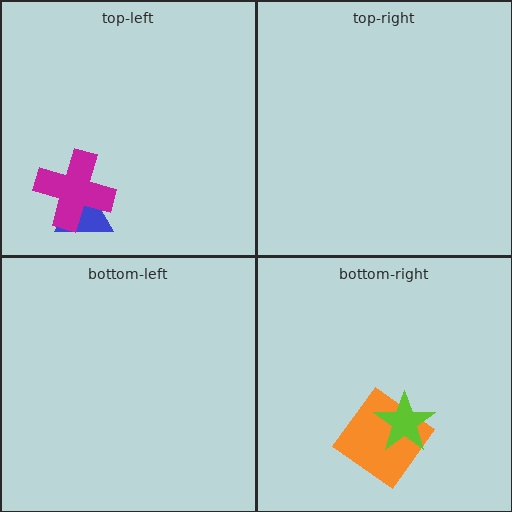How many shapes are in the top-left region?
2.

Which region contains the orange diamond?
The bottom-right region.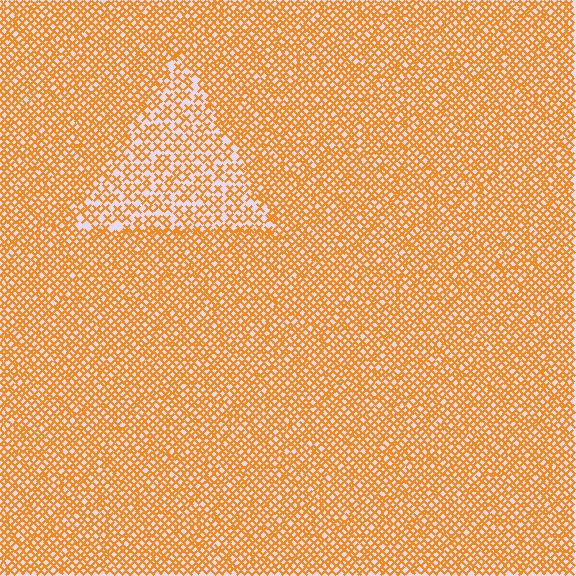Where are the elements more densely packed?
The elements are more densely packed outside the triangle boundary.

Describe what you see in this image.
The image contains small orange elements arranged at two different densities. A triangle-shaped region is visible where the elements are less densely packed than the surrounding area.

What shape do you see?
I see a triangle.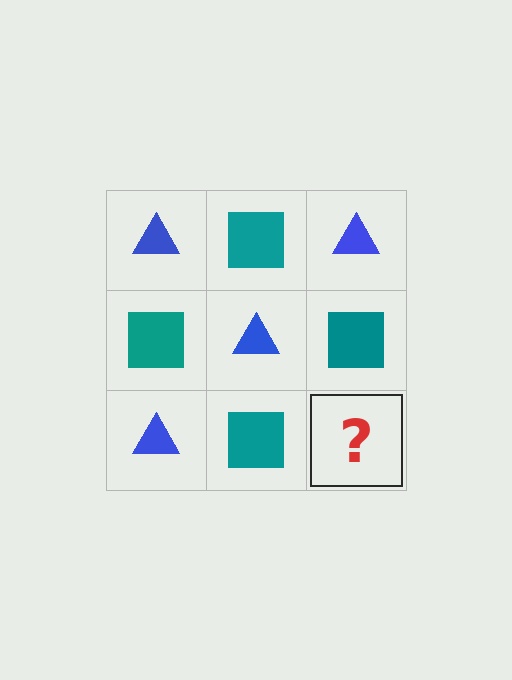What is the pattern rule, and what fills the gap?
The rule is that it alternates blue triangle and teal square in a checkerboard pattern. The gap should be filled with a blue triangle.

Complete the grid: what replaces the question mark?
The question mark should be replaced with a blue triangle.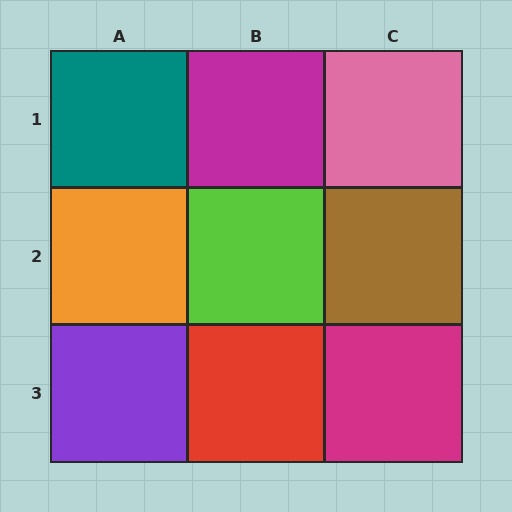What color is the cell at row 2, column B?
Lime.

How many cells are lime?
1 cell is lime.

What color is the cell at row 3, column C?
Magenta.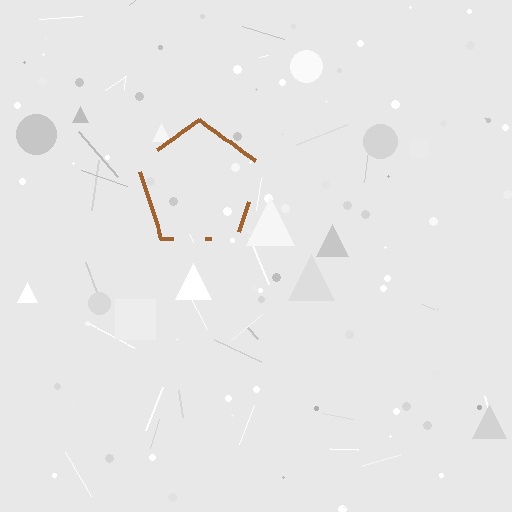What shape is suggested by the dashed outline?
The dashed outline suggests a pentagon.